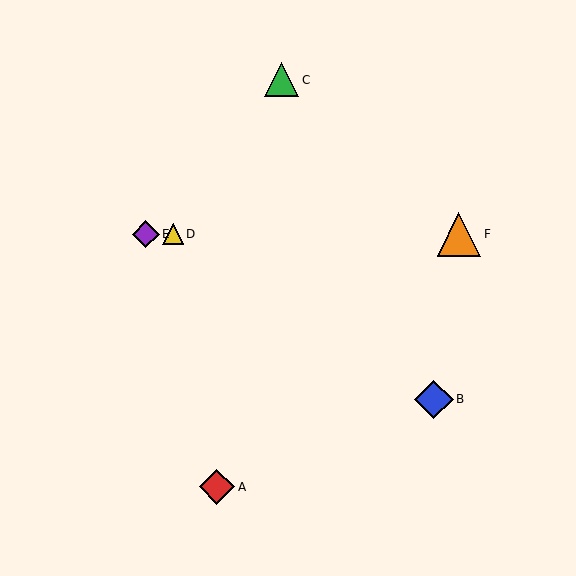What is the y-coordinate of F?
Object F is at y≈234.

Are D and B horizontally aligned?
No, D is at y≈234 and B is at y≈399.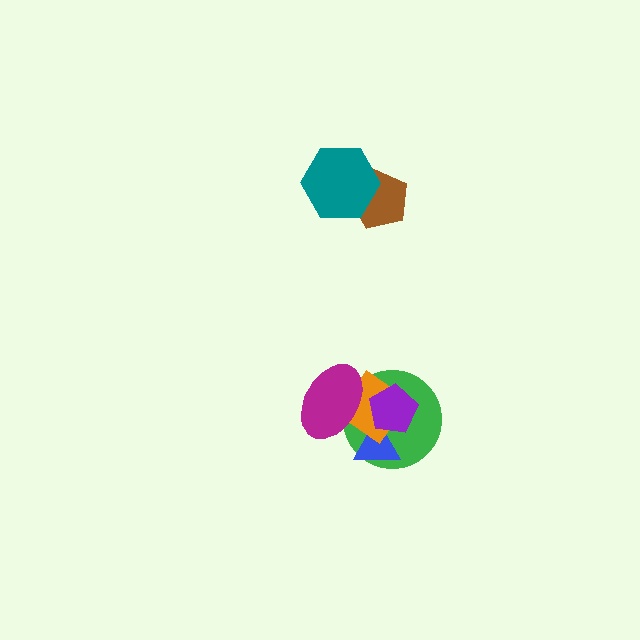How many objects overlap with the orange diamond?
4 objects overlap with the orange diamond.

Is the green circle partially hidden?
Yes, it is partially covered by another shape.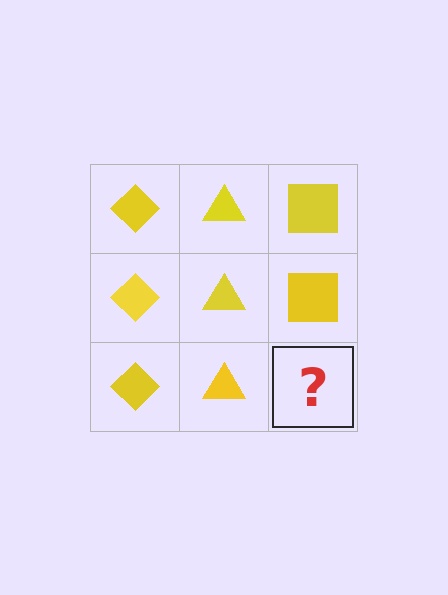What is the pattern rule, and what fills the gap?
The rule is that each column has a consistent shape. The gap should be filled with a yellow square.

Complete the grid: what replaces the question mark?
The question mark should be replaced with a yellow square.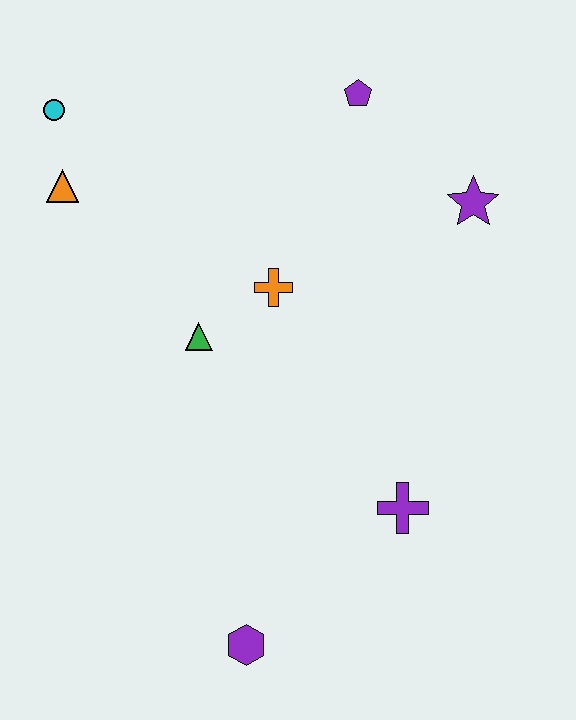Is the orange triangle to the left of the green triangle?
Yes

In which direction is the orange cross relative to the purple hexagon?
The orange cross is above the purple hexagon.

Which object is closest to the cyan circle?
The orange triangle is closest to the cyan circle.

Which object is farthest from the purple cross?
The cyan circle is farthest from the purple cross.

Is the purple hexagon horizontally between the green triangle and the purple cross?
Yes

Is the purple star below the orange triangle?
Yes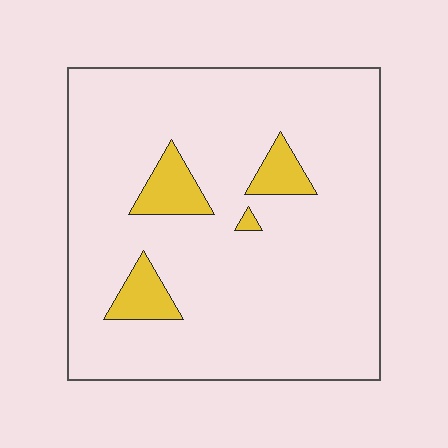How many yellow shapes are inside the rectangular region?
4.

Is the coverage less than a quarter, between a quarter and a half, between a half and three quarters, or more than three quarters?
Less than a quarter.